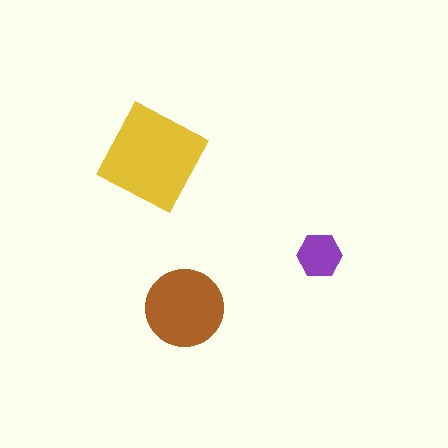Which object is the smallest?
The purple hexagon.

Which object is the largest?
The yellow diamond.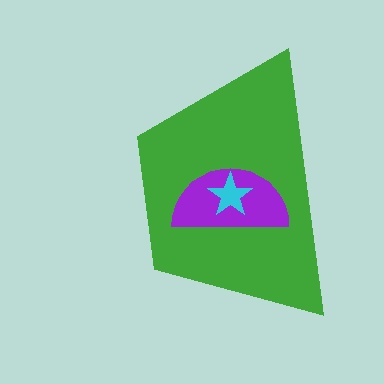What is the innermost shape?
The cyan star.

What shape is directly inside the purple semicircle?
The cyan star.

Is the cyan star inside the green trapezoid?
Yes.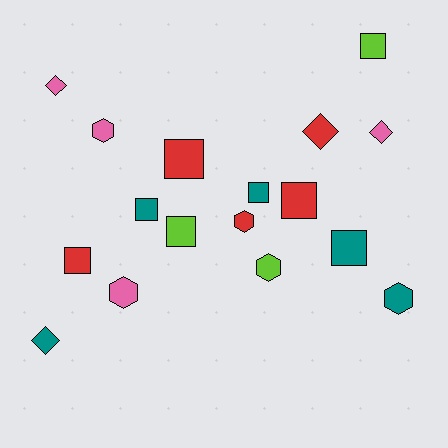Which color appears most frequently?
Teal, with 5 objects.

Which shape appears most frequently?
Square, with 8 objects.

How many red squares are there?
There are 3 red squares.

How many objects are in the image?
There are 17 objects.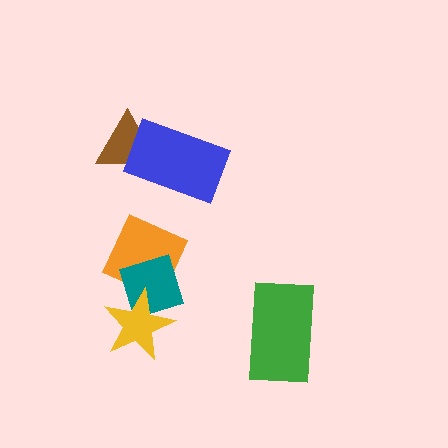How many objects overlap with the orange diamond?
2 objects overlap with the orange diamond.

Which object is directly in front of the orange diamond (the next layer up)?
The teal diamond is directly in front of the orange diamond.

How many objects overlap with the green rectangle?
0 objects overlap with the green rectangle.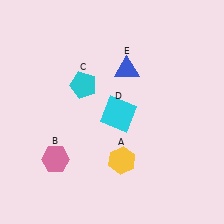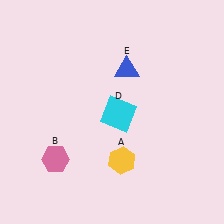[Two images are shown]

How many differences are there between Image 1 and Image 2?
There is 1 difference between the two images.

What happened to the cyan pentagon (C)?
The cyan pentagon (C) was removed in Image 2. It was in the top-left area of Image 1.